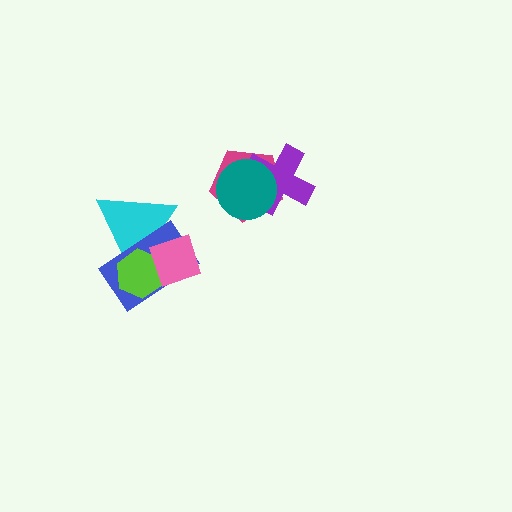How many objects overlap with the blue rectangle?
3 objects overlap with the blue rectangle.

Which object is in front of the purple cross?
The teal circle is in front of the purple cross.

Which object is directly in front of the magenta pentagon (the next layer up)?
The purple cross is directly in front of the magenta pentagon.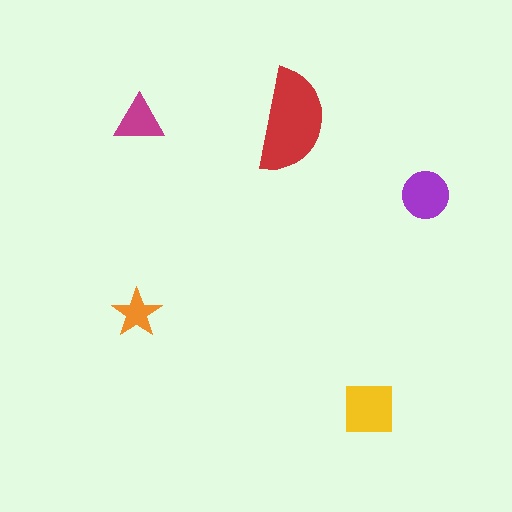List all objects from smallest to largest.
The orange star, the magenta triangle, the purple circle, the yellow square, the red semicircle.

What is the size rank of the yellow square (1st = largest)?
2nd.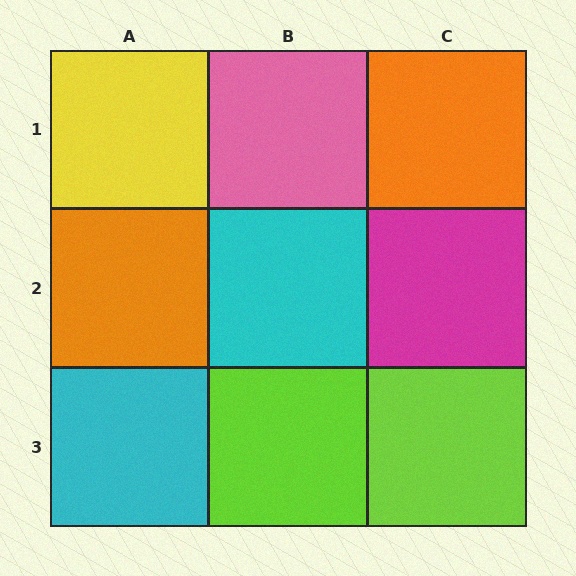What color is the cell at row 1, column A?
Yellow.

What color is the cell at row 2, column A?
Orange.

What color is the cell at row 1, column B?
Pink.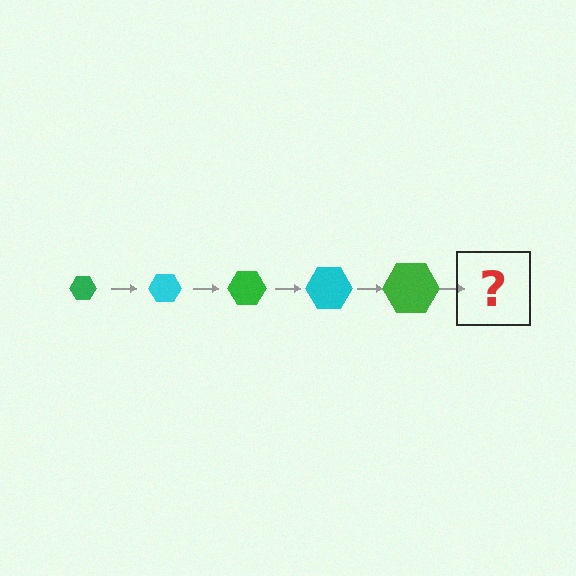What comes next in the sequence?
The next element should be a cyan hexagon, larger than the previous one.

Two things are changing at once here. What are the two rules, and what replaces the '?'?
The two rules are that the hexagon grows larger each step and the color cycles through green and cyan. The '?' should be a cyan hexagon, larger than the previous one.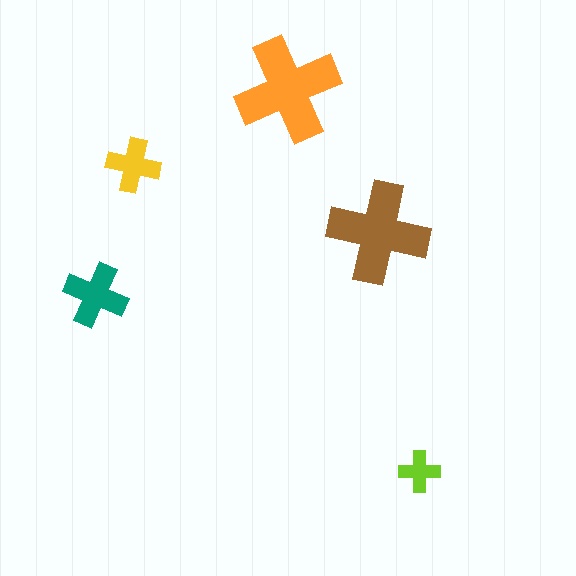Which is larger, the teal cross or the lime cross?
The teal one.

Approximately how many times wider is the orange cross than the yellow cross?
About 2 times wider.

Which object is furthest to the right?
The lime cross is rightmost.